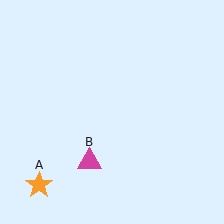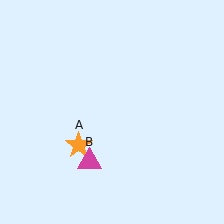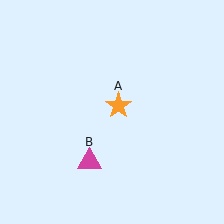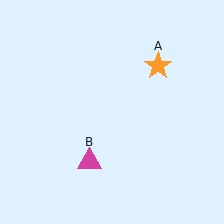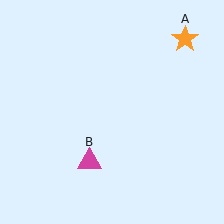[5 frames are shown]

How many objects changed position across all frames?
1 object changed position: orange star (object A).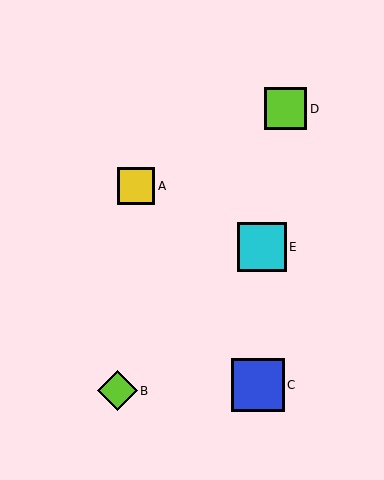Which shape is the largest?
The blue square (labeled C) is the largest.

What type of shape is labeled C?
Shape C is a blue square.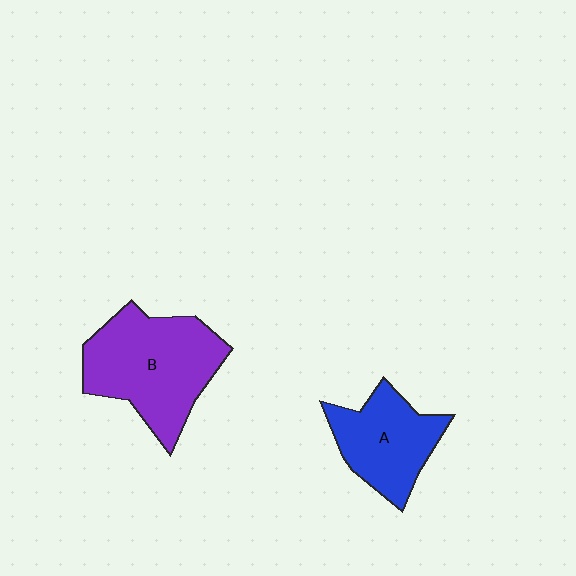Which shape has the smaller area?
Shape A (blue).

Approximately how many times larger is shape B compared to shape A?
Approximately 1.5 times.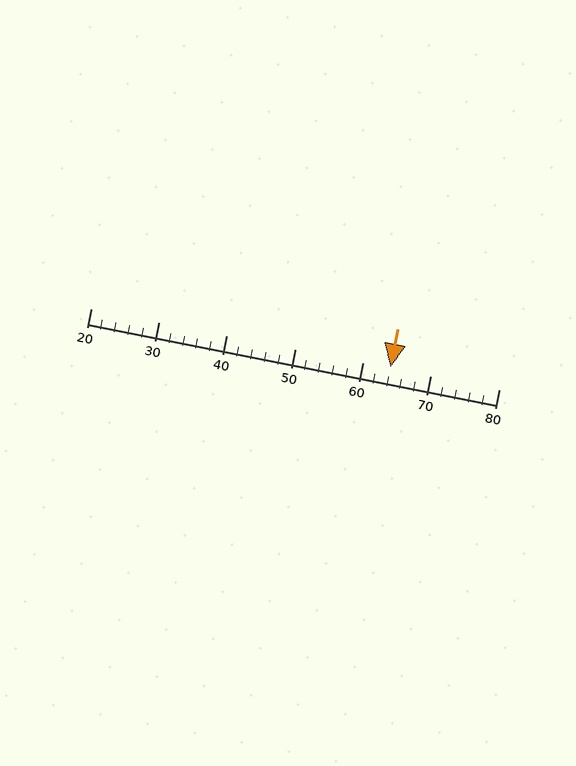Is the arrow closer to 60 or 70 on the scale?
The arrow is closer to 60.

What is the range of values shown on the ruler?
The ruler shows values from 20 to 80.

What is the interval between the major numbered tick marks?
The major tick marks are spaced 10 units apart.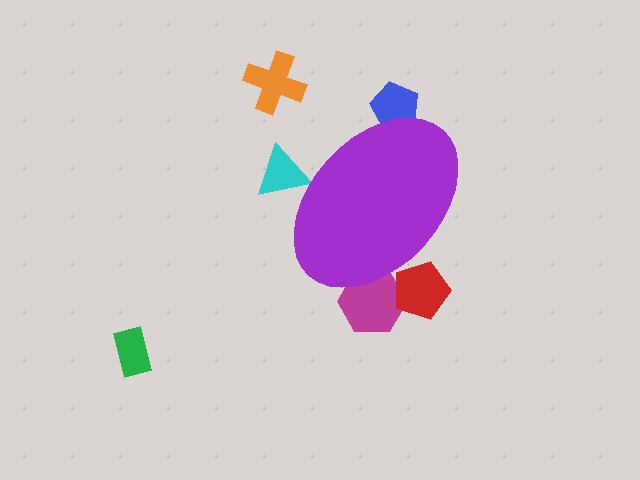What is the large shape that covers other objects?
A purple ellipse.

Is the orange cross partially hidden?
No, the orange cross is fully visible.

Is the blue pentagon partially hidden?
Yes, the blue pentagon is partially hidden behind the purple ellipse.